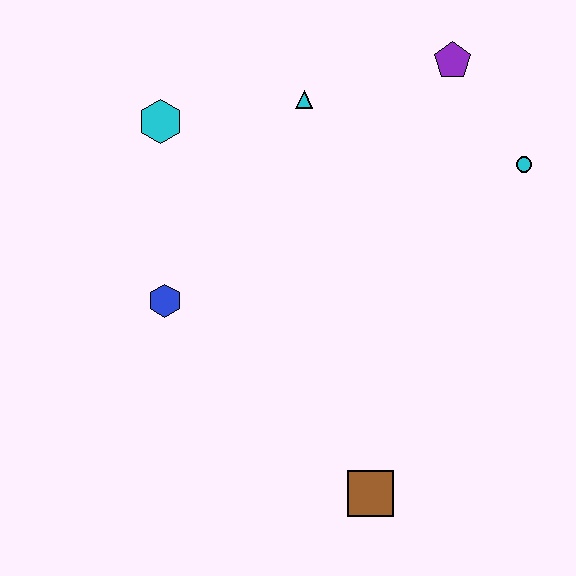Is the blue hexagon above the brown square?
Yes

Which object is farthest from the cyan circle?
The blue hexagon is farthest from the cyan circle.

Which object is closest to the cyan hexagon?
The cyan triangle is closest to the cyan hexagon.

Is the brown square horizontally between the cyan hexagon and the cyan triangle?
No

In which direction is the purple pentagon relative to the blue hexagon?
The purple pentagon is to the right of the blue hexagon.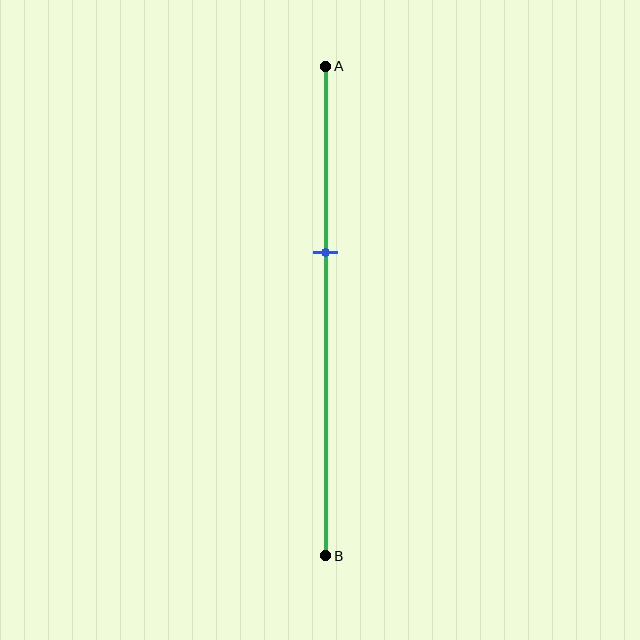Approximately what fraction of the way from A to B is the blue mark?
The blue mark is approximately 40% of the way from A to B.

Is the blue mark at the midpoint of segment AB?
No, the mark is at about 40% from A, not at the 50% midpoint.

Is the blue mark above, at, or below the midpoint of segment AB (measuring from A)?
The blue mark is above the midpoint of segment AB.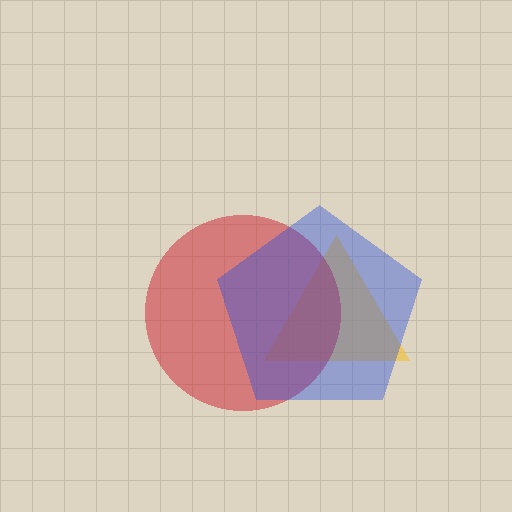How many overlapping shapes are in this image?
There are 3 overlapping shapes in the image.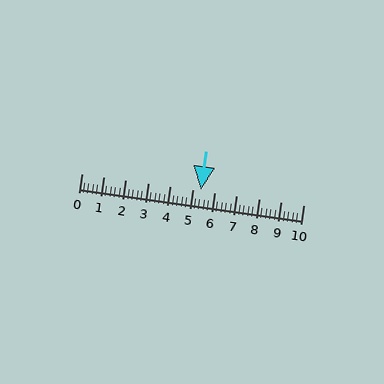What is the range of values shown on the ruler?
The ruler shows values from 0 to 10.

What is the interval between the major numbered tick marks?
The major tick marks are spaced 1 units apart.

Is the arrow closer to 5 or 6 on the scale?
The arrow is closer to 5.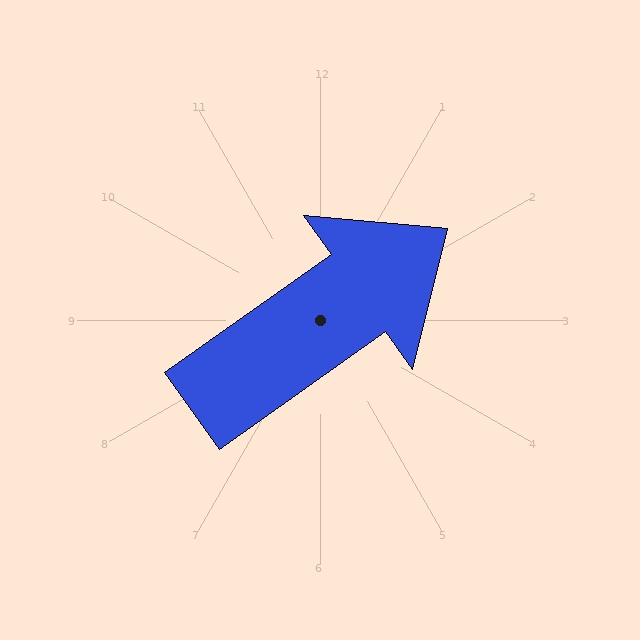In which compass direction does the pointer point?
Northeast.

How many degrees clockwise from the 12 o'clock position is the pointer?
Approximately 55 degrees.